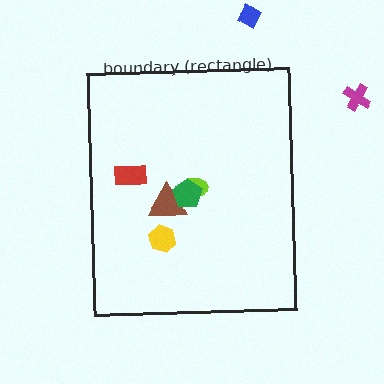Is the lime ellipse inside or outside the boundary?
Inside.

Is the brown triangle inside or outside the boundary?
Inside.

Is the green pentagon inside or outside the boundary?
Inside.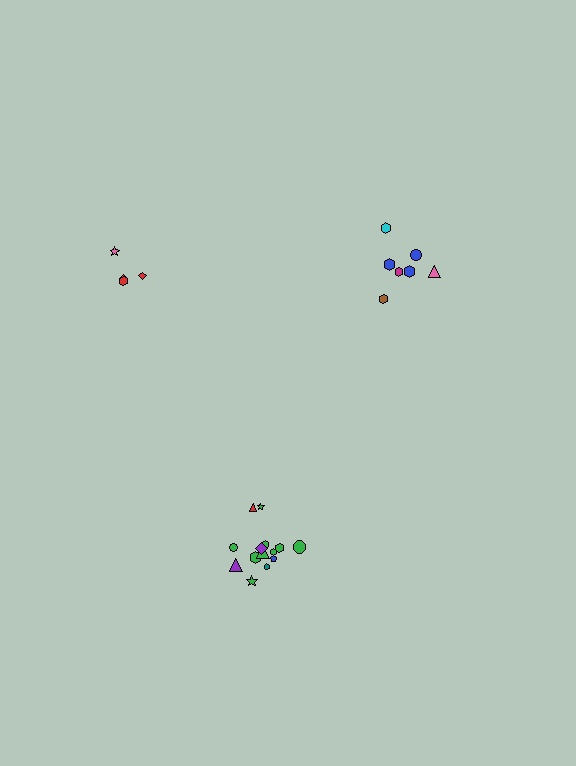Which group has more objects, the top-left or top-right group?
The top-right group.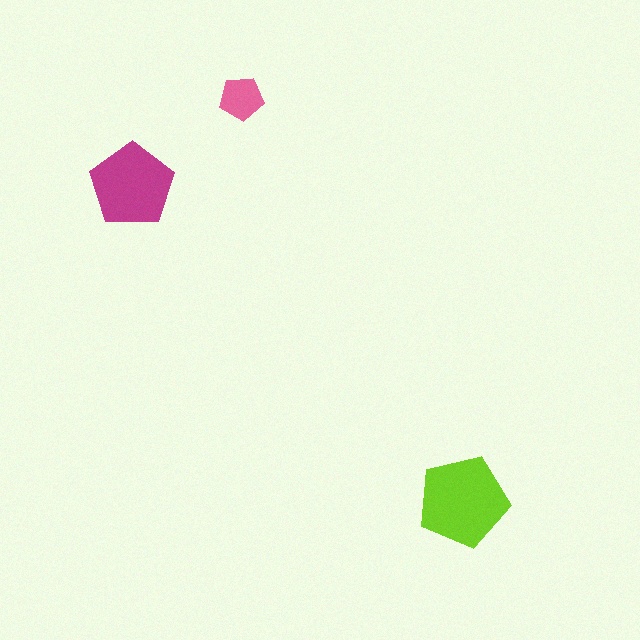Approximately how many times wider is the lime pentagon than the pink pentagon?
About 2 times wider.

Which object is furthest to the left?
The magenta pentagon is leftmost.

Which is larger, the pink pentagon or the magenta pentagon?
The magenta one.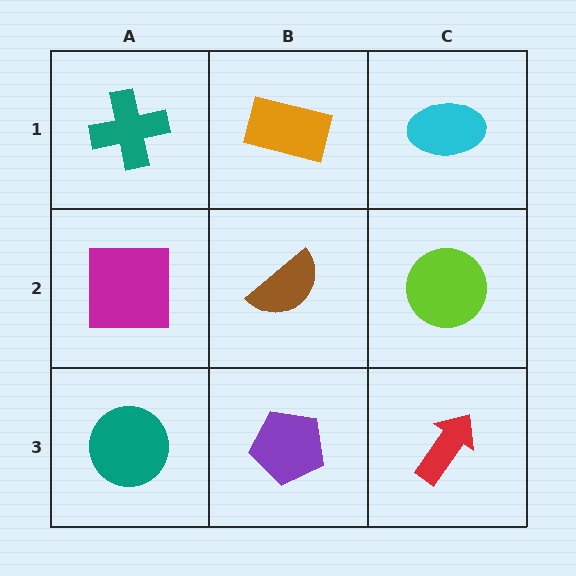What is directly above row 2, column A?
A teal cross.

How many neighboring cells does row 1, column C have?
2.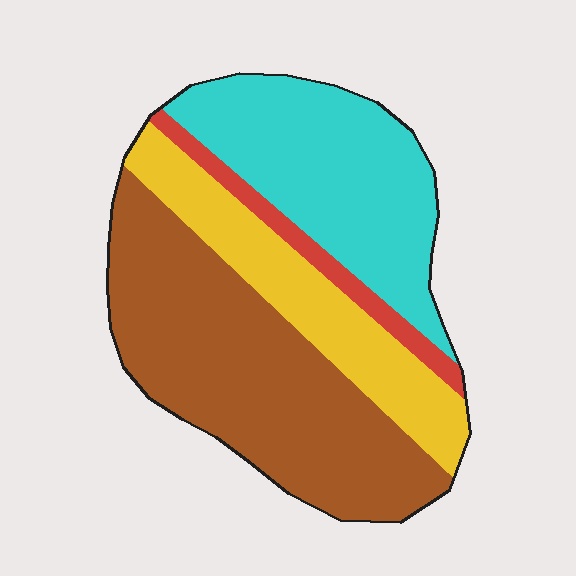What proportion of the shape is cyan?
Cyan takes up about one third (1/3) of the shape.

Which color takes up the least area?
Red, at roughly 5%.